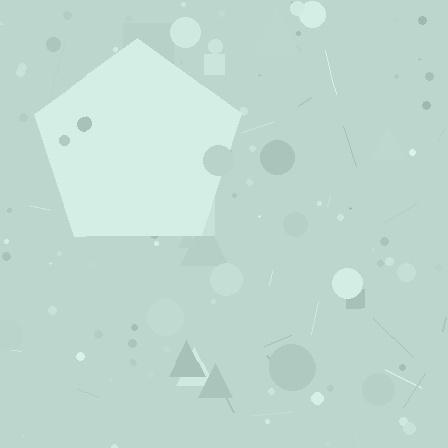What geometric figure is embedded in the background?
A pentagon is embedded in the background.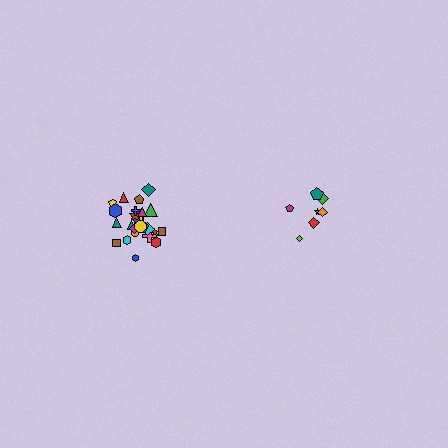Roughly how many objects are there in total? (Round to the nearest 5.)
Roughly 30 objects in total.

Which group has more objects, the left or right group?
The left group.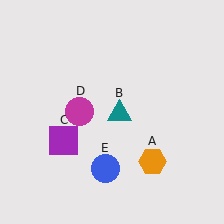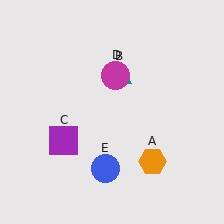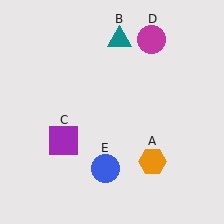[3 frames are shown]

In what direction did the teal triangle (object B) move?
The teal triangle (object B) moved up.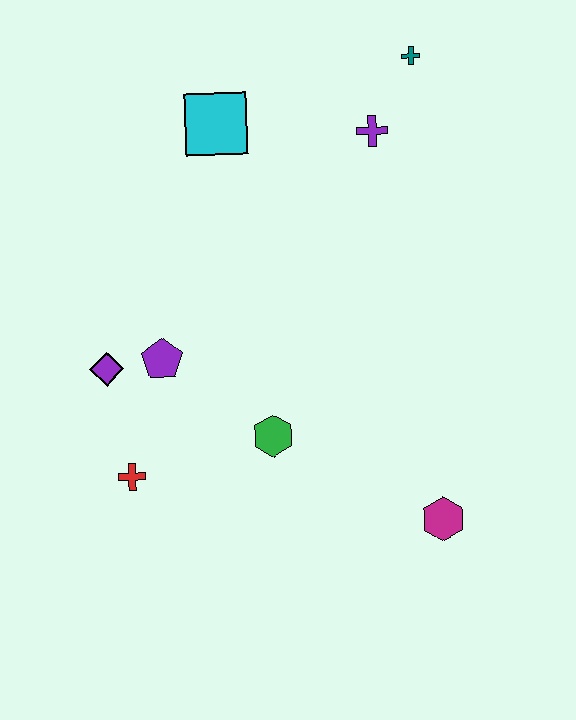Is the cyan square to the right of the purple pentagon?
Yes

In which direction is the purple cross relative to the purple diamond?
The purple cross is to the right of the purple diamond.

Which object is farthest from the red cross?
The teal cross is farthest from the red cross.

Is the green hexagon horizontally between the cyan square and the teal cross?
Yes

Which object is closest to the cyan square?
The purple cross is closest to the cyan square.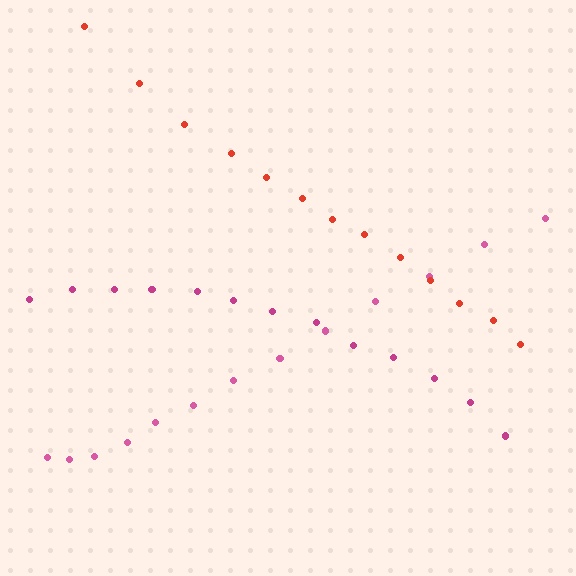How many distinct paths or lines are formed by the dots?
There are 3 distinct paths.